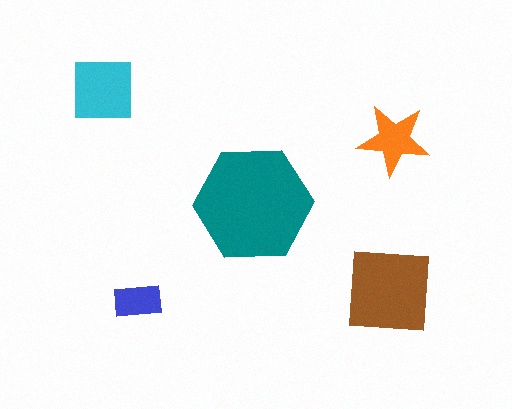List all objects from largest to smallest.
The teal hexagon, the brown square, the cyan square, the orange star, the blue rectangle.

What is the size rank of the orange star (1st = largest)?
4th.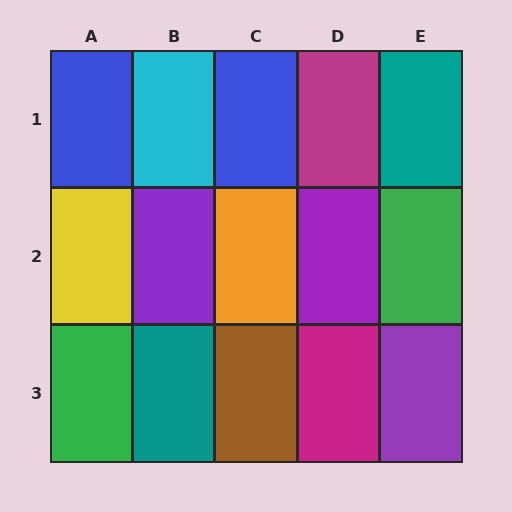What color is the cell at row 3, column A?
Green.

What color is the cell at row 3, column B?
Teal.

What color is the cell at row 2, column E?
Green.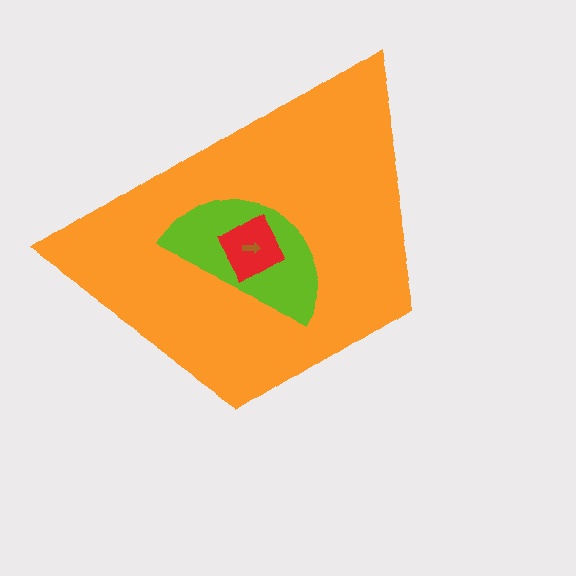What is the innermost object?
The brown arrow.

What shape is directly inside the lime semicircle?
The red diamond.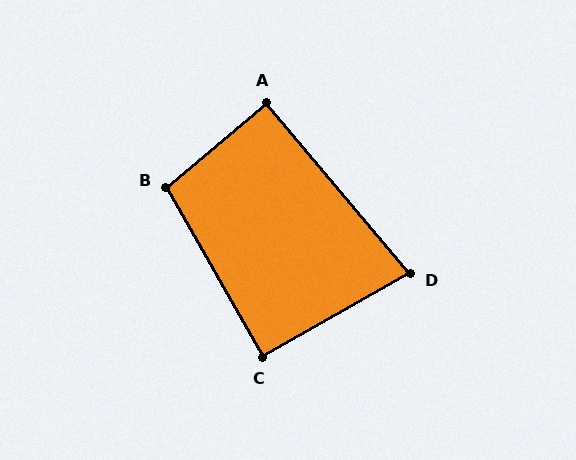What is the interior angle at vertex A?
Approximately 90 degrees (approximately right).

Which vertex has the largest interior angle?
B, at approximately 100 degrees.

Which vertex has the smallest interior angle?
D, at approximately 80 degrees.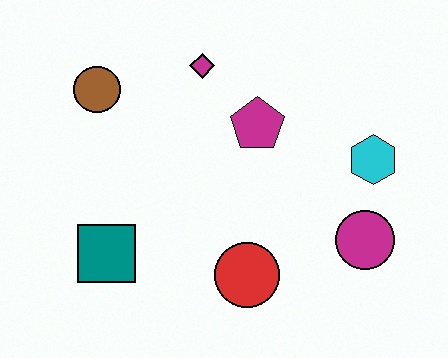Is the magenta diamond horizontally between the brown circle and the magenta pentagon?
Yes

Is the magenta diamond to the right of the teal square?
Yes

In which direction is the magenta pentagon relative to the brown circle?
The magenta pentagon is to the right of the brown circle.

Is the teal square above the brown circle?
No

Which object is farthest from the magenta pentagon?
The teal square is farthest from the magenta pentagon.